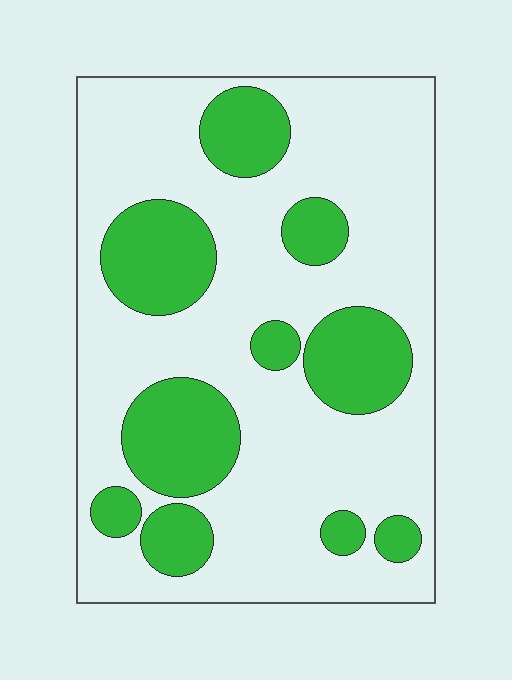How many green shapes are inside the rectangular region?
10.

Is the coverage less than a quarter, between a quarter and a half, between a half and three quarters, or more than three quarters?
Between a quarter and a half.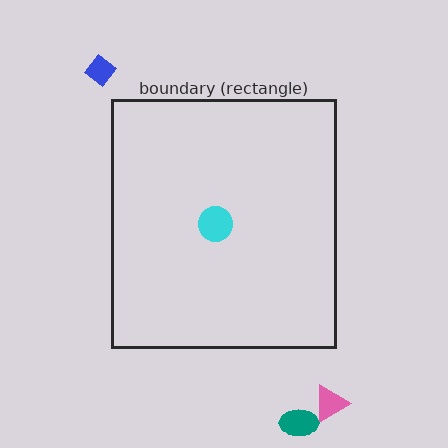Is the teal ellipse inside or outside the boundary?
Outside.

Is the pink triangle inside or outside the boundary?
Outside.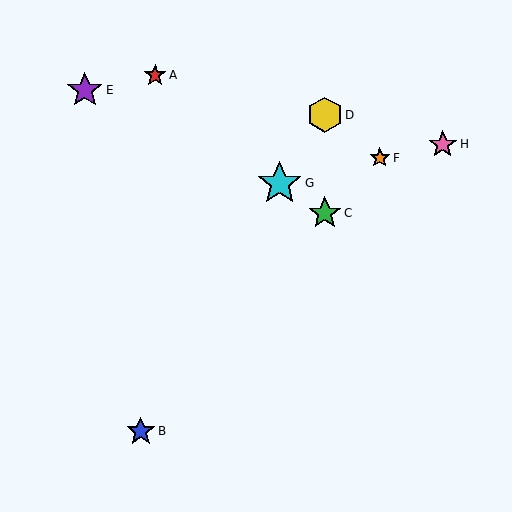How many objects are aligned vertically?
2 objects (C, D) are aligned vertically.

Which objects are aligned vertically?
Objects C, D are aligned vertically.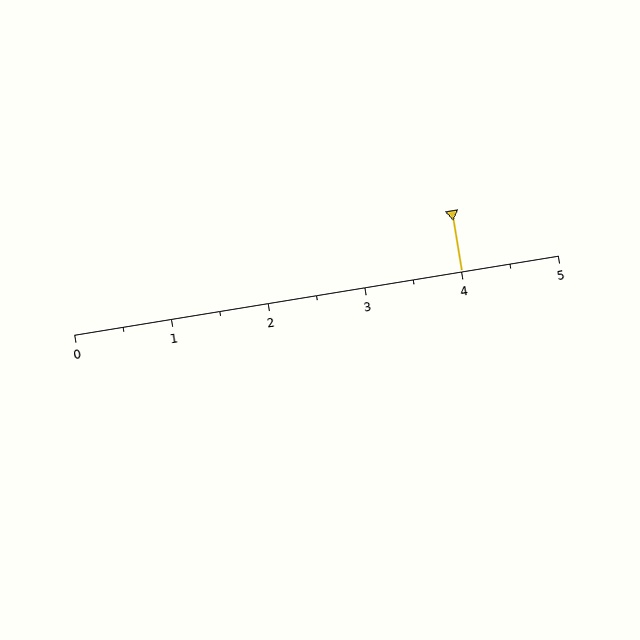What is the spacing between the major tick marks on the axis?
The major ticks are spaced 1 apart.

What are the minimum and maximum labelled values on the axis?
The axis runs from 0 to 5.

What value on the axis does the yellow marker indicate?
The marker indicates approximately 4.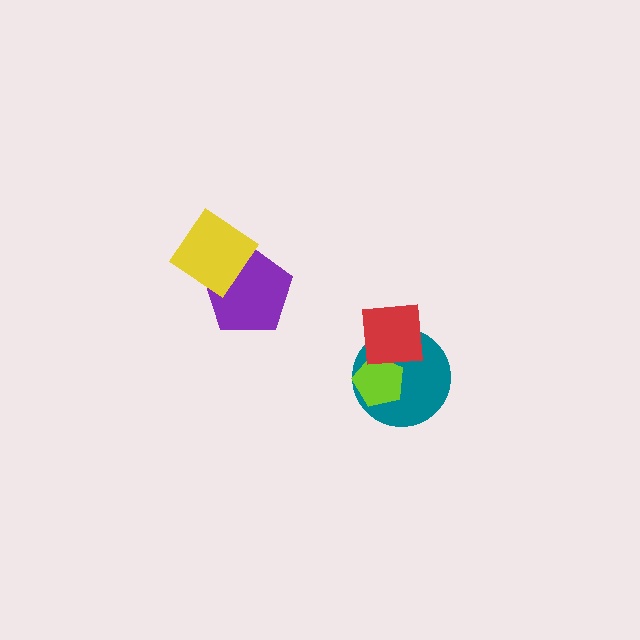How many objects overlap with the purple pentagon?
1 object overlaps with the purple pentagon.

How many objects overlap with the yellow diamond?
1 object overlaps with the yellow diamond.